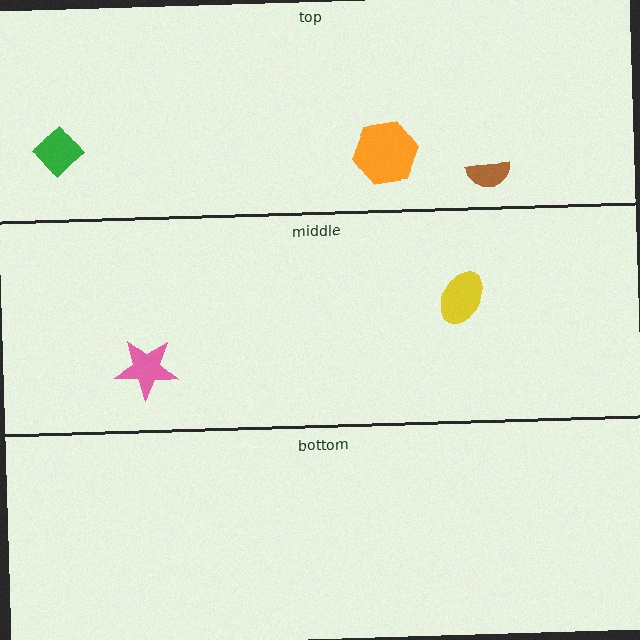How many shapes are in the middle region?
2.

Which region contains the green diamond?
The top region.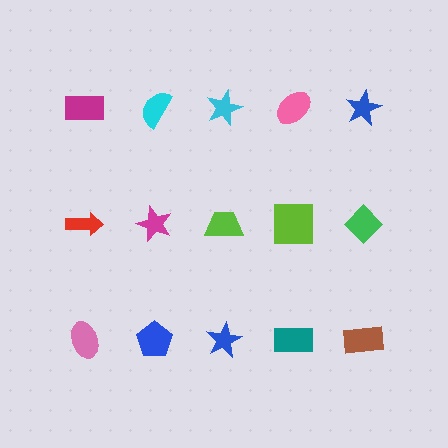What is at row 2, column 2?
A magenta star.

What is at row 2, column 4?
A lime square.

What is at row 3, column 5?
A brown rectangle.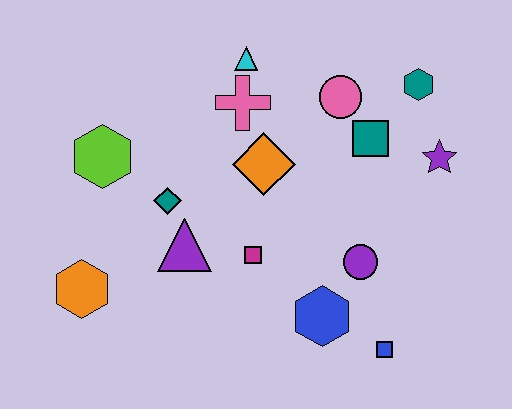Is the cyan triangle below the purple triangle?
No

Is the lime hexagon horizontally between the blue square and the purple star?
No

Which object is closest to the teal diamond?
The purple triangle is closest to the teal diamond.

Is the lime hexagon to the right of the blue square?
No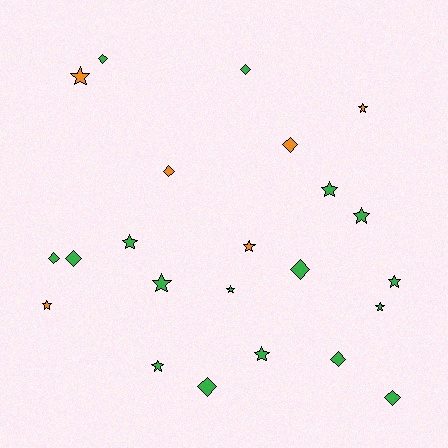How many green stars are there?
There are 9 green stars.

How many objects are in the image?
There are 23 objects.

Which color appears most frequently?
Green, with 17 objects.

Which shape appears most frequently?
Star, with 13 objects.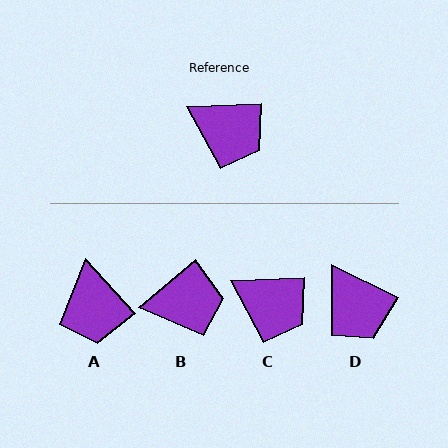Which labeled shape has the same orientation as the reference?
C.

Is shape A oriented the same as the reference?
No, it is off by about 50 degrees.